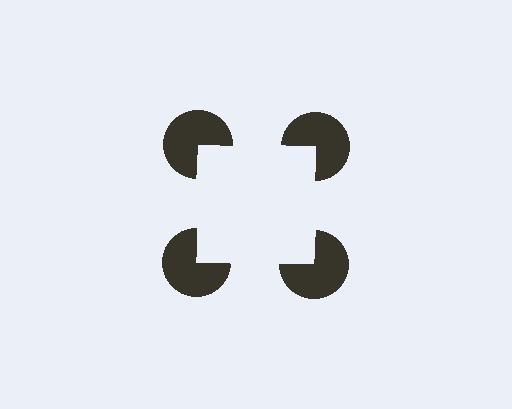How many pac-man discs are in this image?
There are 4 — one at each vertex of the illusory square.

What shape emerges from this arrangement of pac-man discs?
An illusory square — its edges are inferred from the aligned wedge cuts in the pac-man discs, not physically drawn.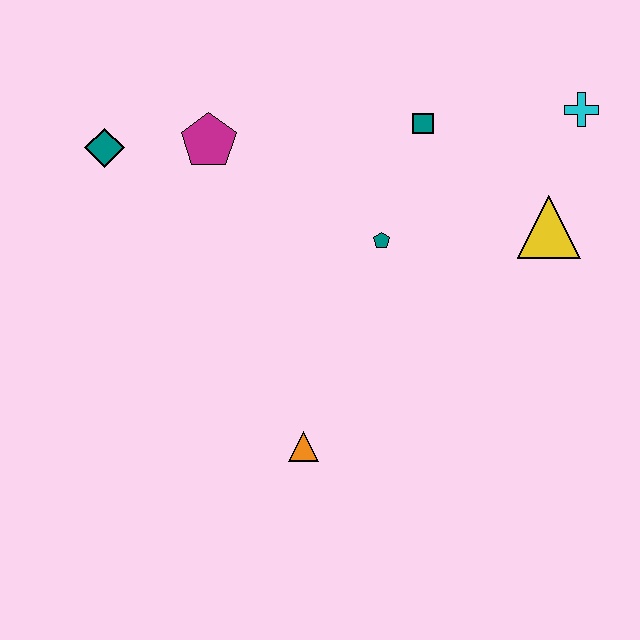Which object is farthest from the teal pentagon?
The teal diamond is farthest from the teal pentagon.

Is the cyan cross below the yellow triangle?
No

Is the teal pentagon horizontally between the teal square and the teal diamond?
Yes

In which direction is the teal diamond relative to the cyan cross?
The teal diamond is to the left of the cyan cross.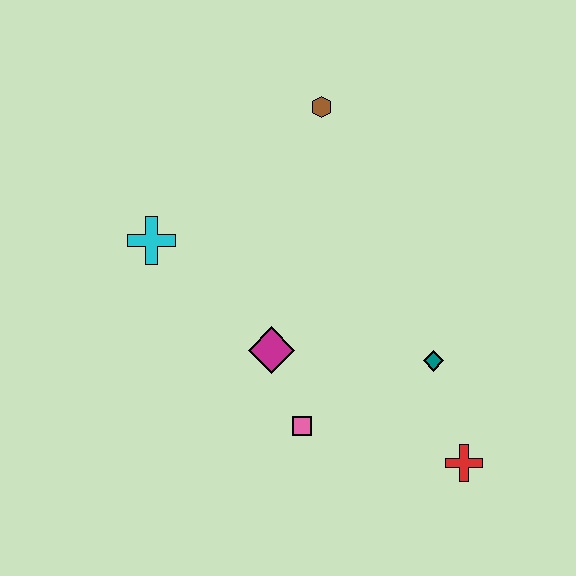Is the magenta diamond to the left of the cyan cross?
No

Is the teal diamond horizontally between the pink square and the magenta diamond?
No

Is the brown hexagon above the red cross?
Yes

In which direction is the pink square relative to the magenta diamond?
The pink square is below the magenta diamond.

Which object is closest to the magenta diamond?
The pink square is closest to the magenta diamond.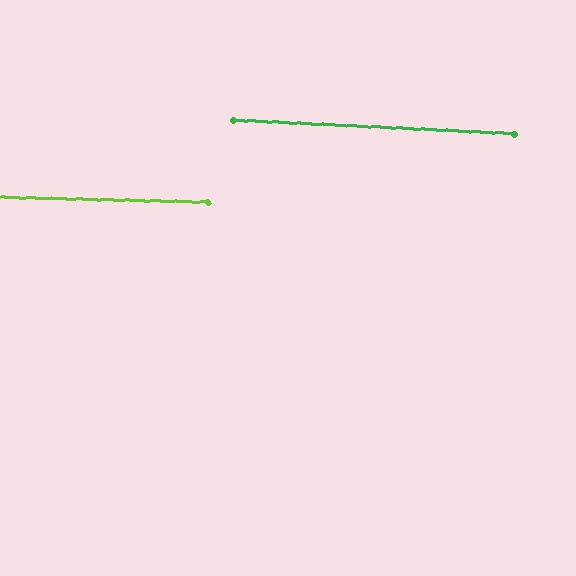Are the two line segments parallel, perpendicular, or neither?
Parallel — their directions differ by only 1.5°.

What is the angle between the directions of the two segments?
Approximately 2 degrees.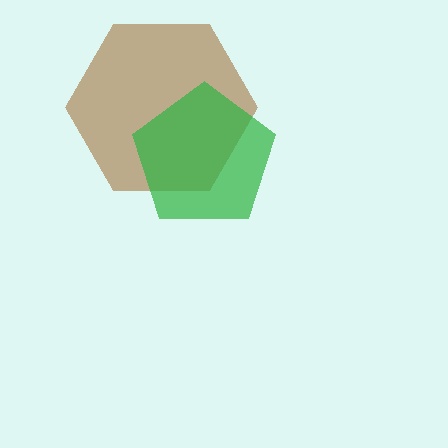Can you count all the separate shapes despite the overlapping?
Yes, there are 2 separate shapes.